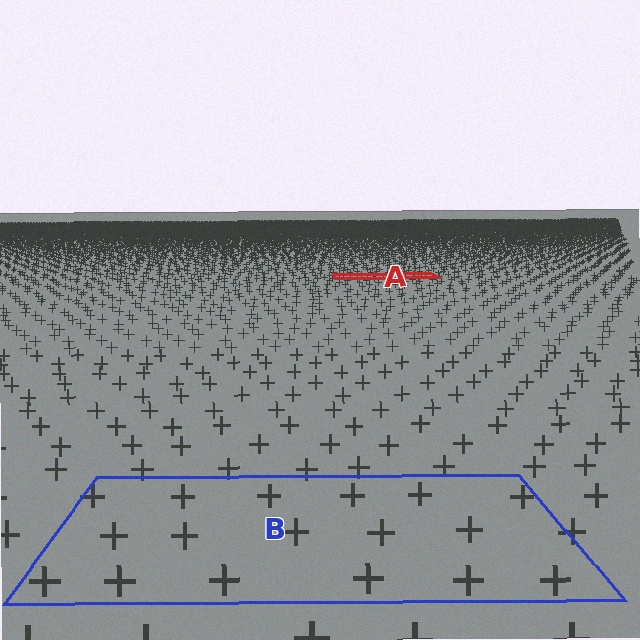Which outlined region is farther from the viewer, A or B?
Region A is farther from the viewer — the texture elements inside it appear smaller and more densely packed.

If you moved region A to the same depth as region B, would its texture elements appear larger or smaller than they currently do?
They would appear larger. At a closer depth, the same texture elements are projected at a bigger on-screen size.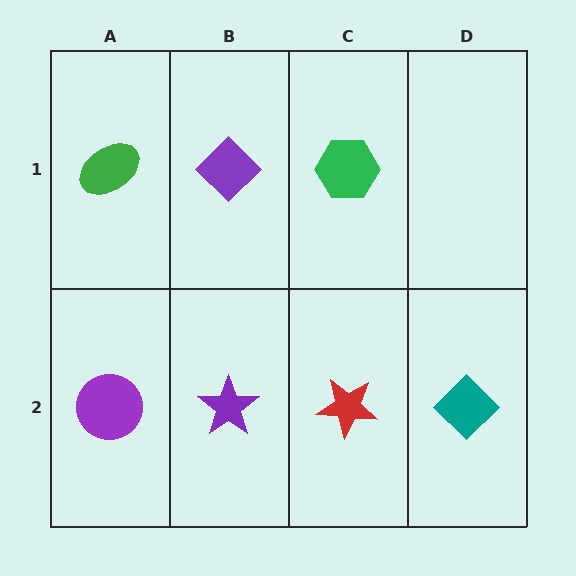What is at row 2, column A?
A purple circle.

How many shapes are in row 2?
4 shapes.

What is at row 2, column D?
A teal diamond.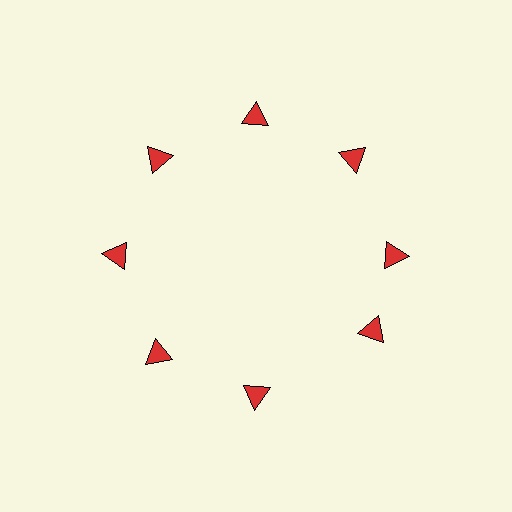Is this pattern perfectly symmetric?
No. The 8 red triangles are arranged in a ring, but one element near the 4 o'clock position is rotated out of alignment along the ring, breaking the 8-fold rotational symmetry.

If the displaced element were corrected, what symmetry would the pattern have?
It would have 8-fold rotational symmetry — the pattern would map onto itself every 45 degrees.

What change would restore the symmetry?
The symmetry would be restored by rotating it back into even spacing with its neighbors so that all 8 triangles sit at equal angles and equal distance from the center.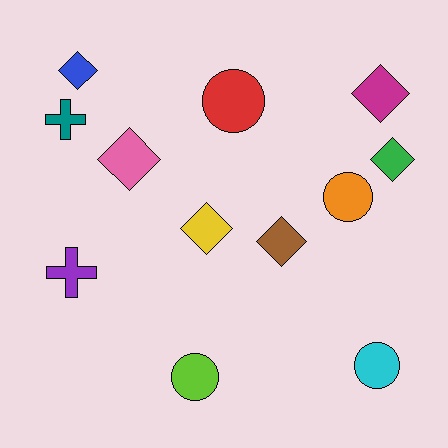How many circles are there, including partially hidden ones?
There are 4 circles.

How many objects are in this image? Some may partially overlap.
There are 12 objects.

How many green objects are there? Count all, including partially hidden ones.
There is 1 green object.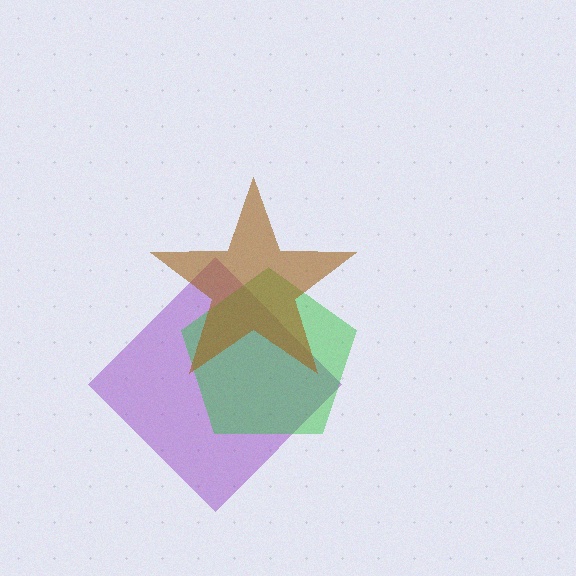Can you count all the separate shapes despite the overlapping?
Yes, there are 3 separate shapes.